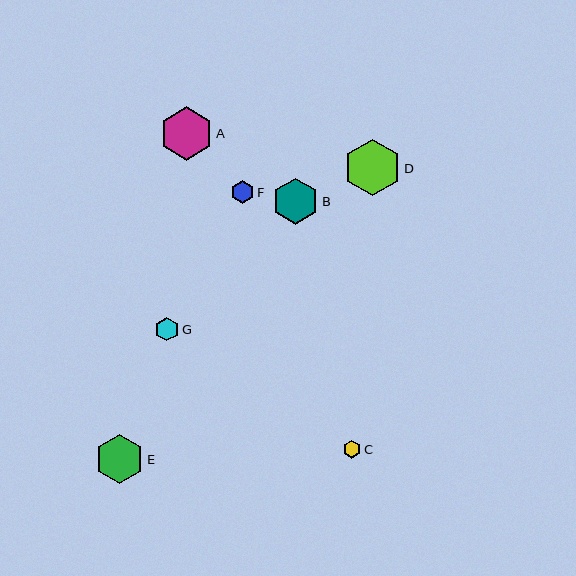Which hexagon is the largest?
Hexagon D is the largest with a size of approximately 57 pixels.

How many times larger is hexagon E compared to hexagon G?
Hexagon E is approximately 2.1 times the size of hexagon G.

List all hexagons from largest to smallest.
From largest to smallest: D, A, E, B, G, F, C.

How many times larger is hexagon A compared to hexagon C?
Hexagon A is approximately 2.9 times the size of hexagon C.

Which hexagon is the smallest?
Hexagon C is the smallest with a size of approximately 18 pixels.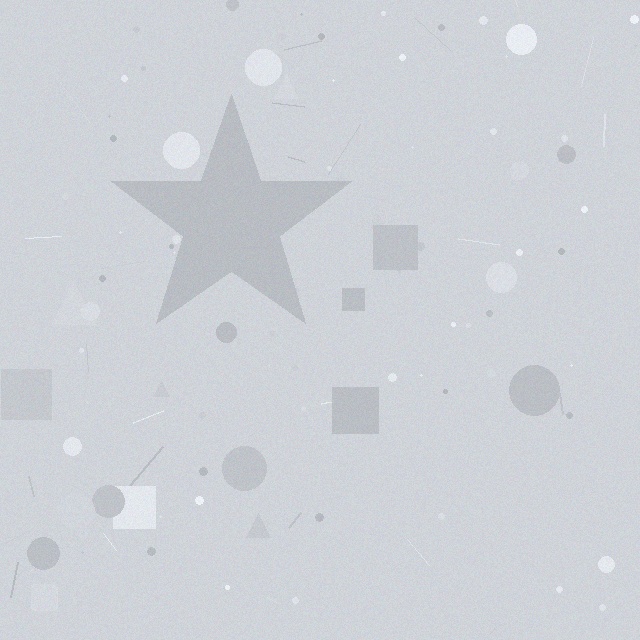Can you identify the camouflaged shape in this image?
The camouflaged shape is a star.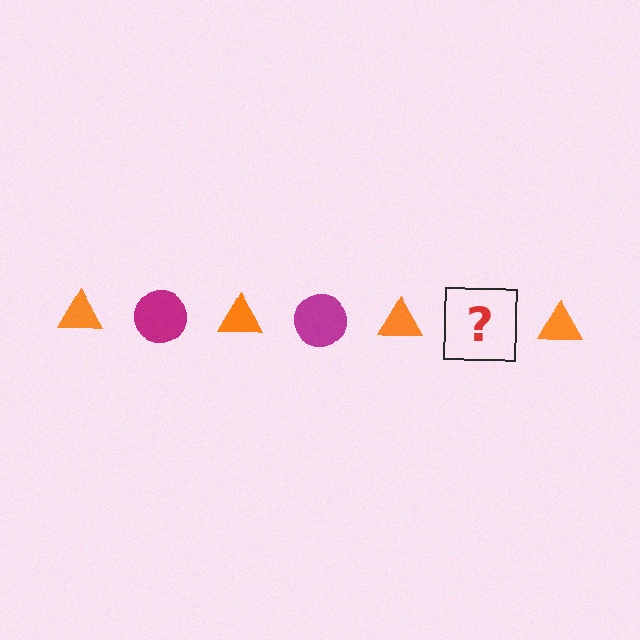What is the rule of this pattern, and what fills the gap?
The rule is that the pattern alternates between orange triangle and magenta circle. The gap should be filled with a magenta circle.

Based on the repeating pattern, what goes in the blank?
The blank should be a magenta circle.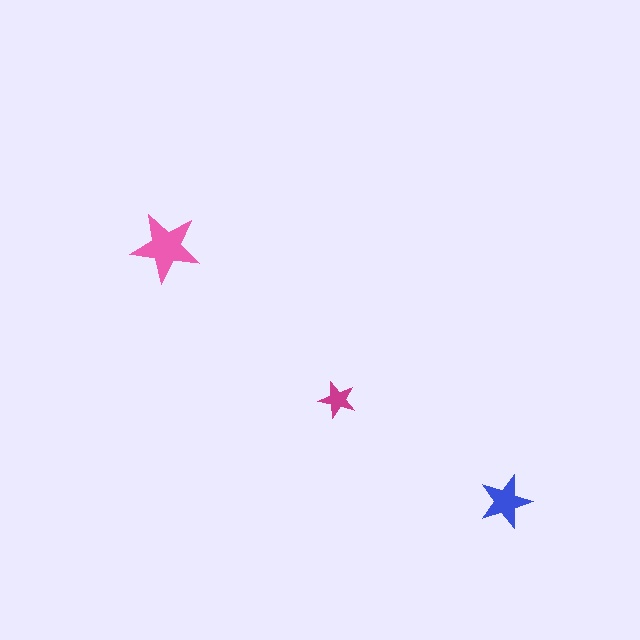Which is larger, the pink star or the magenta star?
The pink one.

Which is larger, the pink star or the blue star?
The pink one.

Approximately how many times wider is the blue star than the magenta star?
About 1.5 times wider.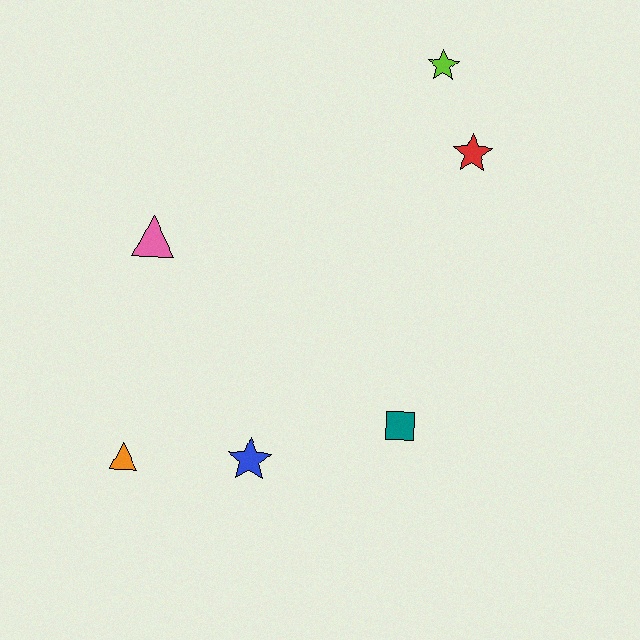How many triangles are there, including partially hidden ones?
There are 2 triangles.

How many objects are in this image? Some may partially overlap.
There are 6 objects.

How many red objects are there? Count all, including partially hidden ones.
There is 1 red object.